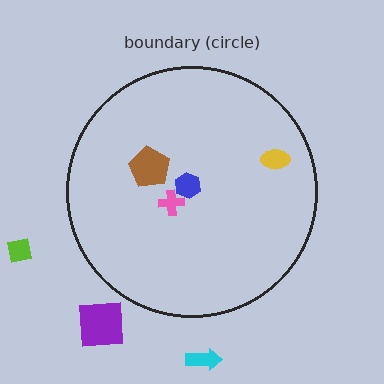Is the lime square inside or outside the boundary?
Outside.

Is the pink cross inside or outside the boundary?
Inside.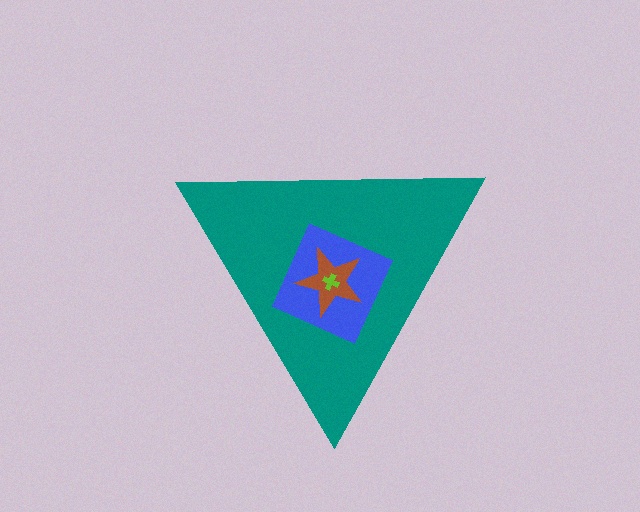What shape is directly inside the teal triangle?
The blue diamond.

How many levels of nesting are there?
4.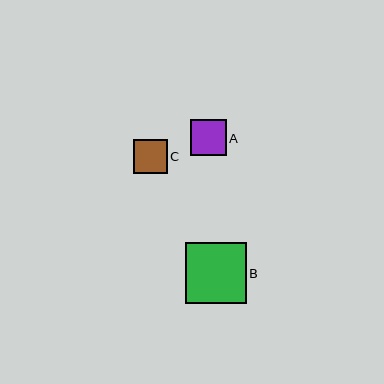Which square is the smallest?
Square C is the smallest with a size of approximately 34 pixels.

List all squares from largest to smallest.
From largest to smallest: B, A, C.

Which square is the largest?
Square B is the largest with a size of approximately 61 pixels.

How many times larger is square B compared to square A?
Square B is approximately 1.7 times the size of square A.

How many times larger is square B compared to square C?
Square B is approximately 1.8 times the size of square C.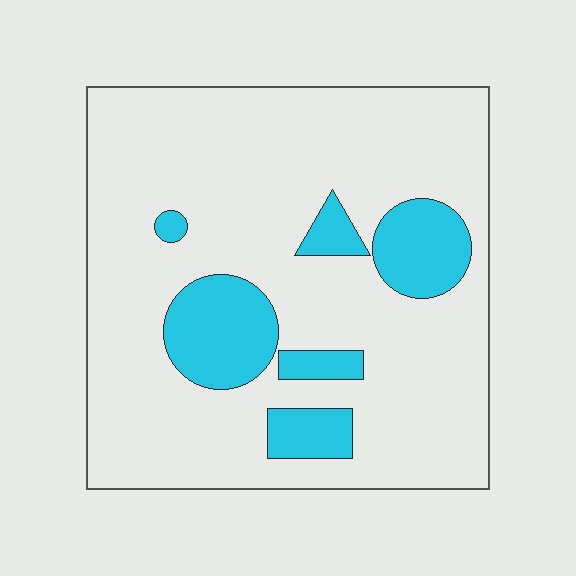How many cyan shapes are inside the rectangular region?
6.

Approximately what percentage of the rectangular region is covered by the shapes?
Approximately 20%.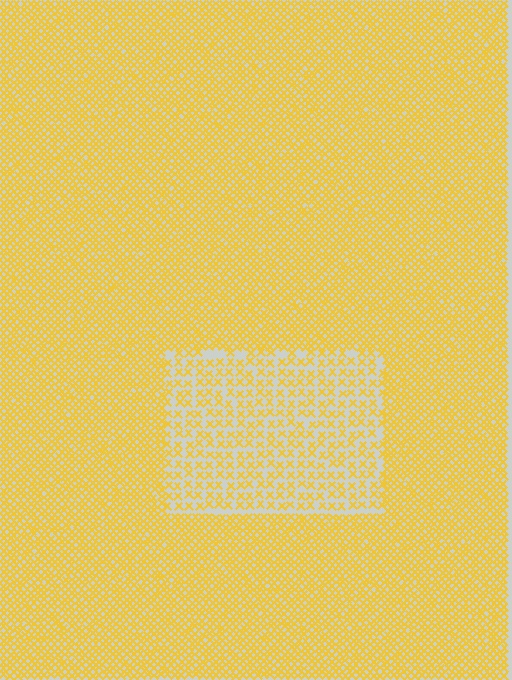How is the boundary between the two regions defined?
The boundary is defined by a change in element density (approximately 2.2x ratio). All elements are the same color, size, and shape.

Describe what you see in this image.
The image contains small yellow elements arranged at two different densities. A rectangle-shaped region is visible where the elements are less densely packed than the surrounding area.